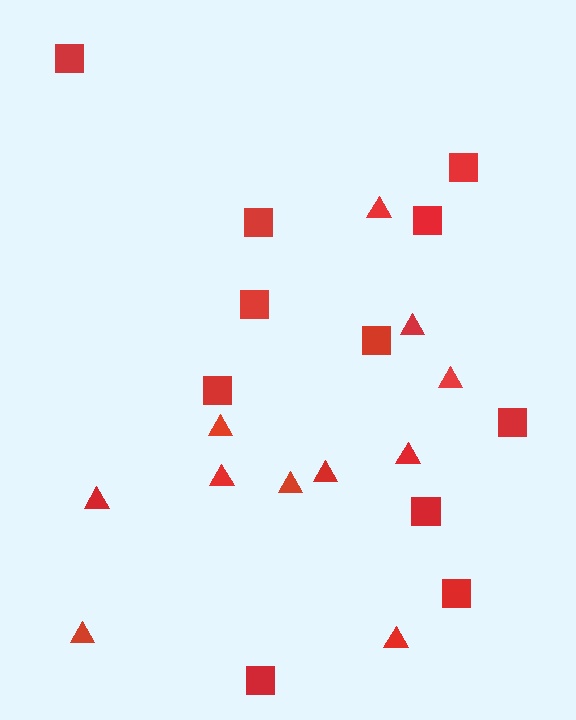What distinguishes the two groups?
There are 2 groups: one group of triangles (11) and one group of squares (11).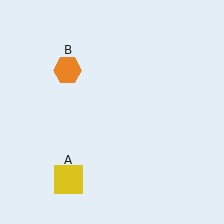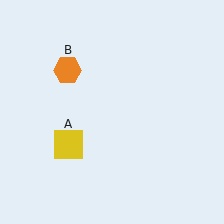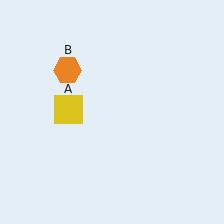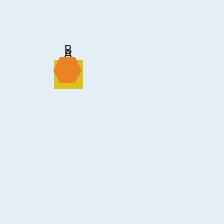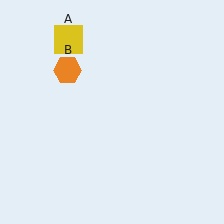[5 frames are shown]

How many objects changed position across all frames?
1 object changed position: yellow square (object A).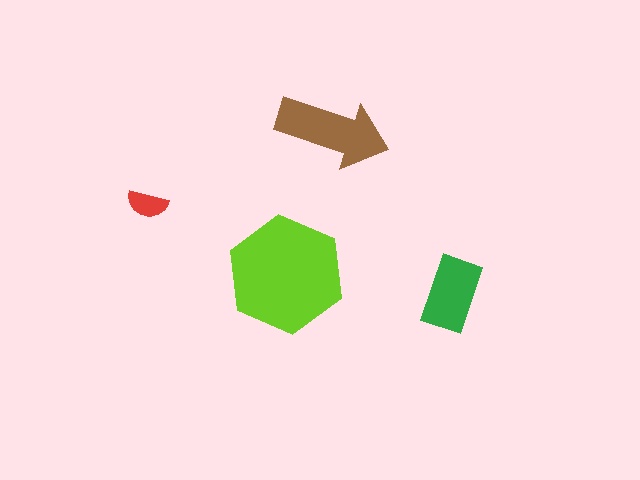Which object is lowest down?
The green rectangle is bottommost.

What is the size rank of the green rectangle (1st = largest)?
3rd.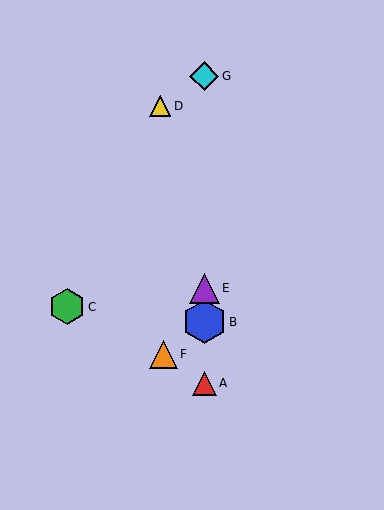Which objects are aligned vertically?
Objects A, B, E, G are aligned vertically.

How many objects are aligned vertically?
4 objects (A, B, E, G) are aligned vertically.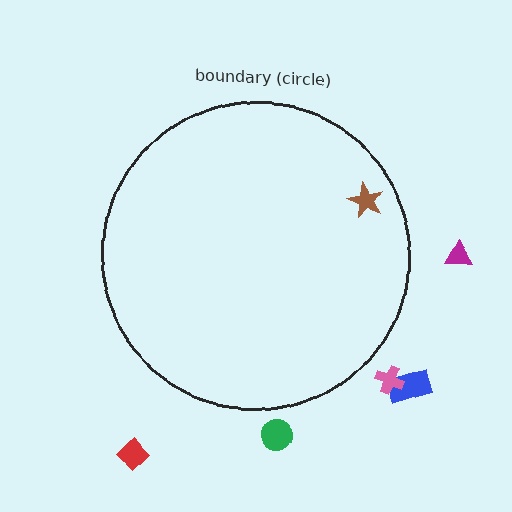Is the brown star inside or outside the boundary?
Inside.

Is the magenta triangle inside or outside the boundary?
Outside.